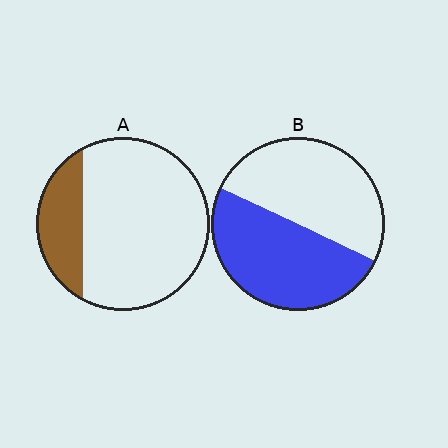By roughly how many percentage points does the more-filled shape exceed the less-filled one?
By roughly 30 percentage points (B over A).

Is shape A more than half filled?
No.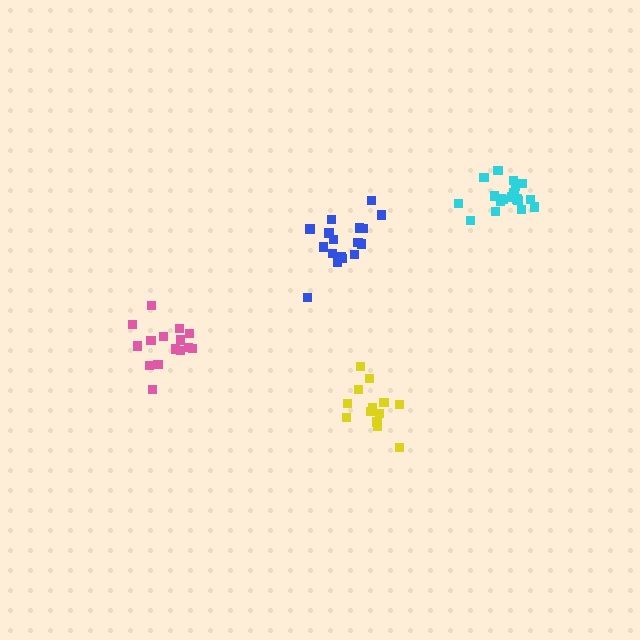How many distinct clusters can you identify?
There are 4 distinct clusters.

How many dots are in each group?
Group 1: 13 dots, Group 2: 19 dots, Group 3: 15 dots, Group 4: 17 dots (64 total).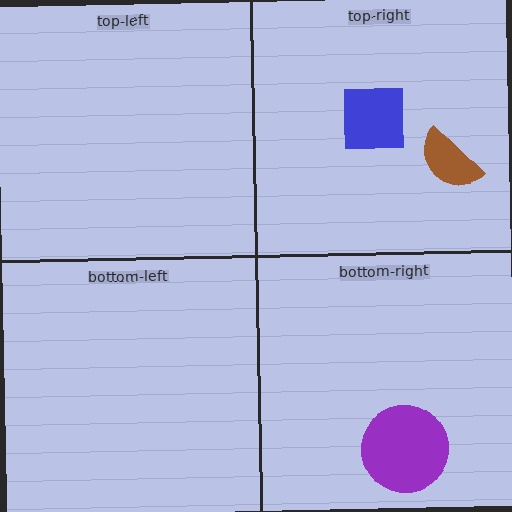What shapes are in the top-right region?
The brown semicircle, the blue square.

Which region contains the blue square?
The top-right region.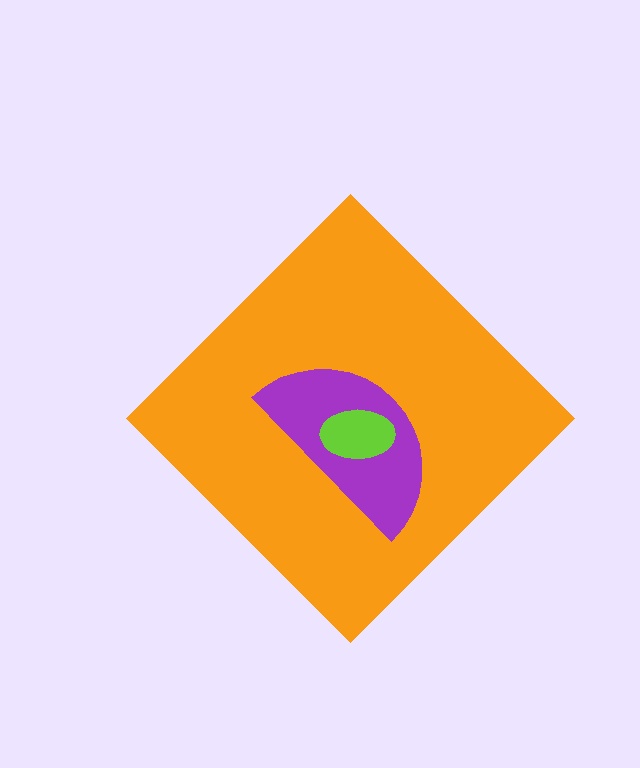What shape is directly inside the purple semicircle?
The lime ellipse.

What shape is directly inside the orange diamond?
The purple semicircle.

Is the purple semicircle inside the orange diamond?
Yes.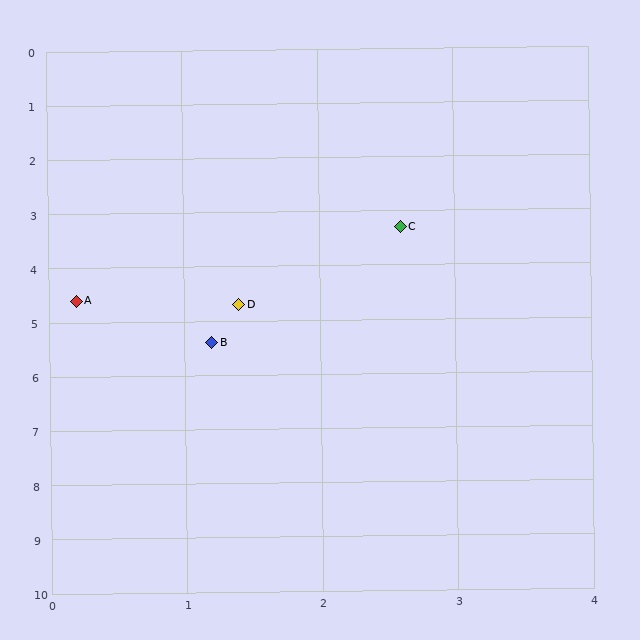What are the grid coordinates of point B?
Point B is at approximately (1.2, 5.4).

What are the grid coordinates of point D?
Point D is at approximately (1.4, 4.7).